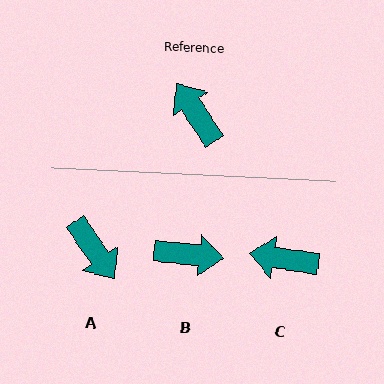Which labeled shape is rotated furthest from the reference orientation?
A, about 179 degrees away.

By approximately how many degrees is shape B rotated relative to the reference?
Approximately 129 degrees clockwise.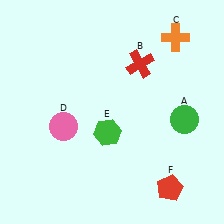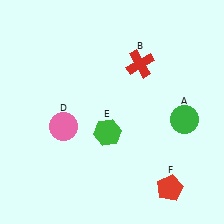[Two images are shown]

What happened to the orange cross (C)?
The orange cross (C) was removed in Image 2. It was in the top-right area of Image 1.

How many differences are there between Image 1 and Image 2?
There is 1 difference between the two images.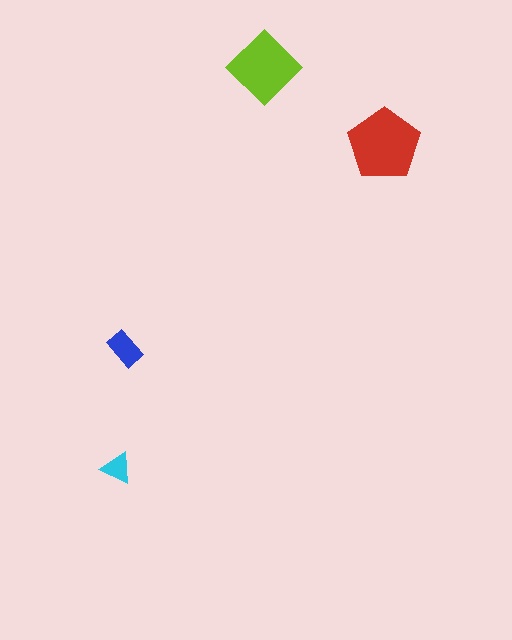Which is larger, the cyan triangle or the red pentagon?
The red pentagon.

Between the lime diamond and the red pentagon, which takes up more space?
The red pentagon.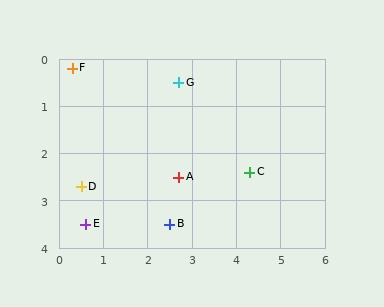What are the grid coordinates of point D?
Point D is at approximately (0.5, 2.7).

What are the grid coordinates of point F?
Point F is at approximately (0.3, 0.2).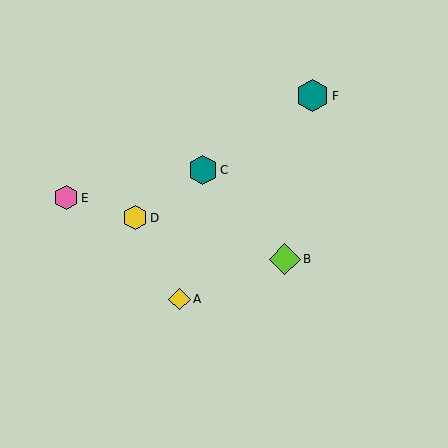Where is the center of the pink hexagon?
The center of the pink hexagon is at (66, 198).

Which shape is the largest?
The teal hexagon (labeled F) is the largest.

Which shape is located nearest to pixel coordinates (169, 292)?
The yellow diamond (labeled A) at (180, 299) is nearest to that location.